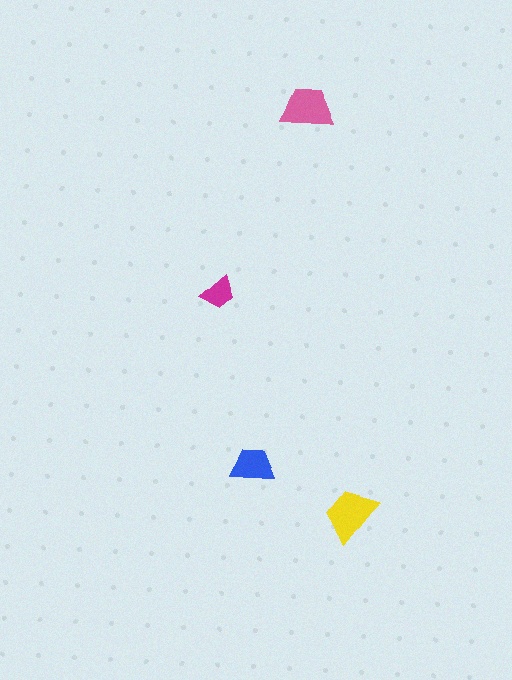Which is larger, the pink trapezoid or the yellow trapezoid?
The yellow one.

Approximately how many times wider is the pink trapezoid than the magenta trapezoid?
About 1.5 times wider.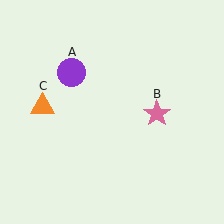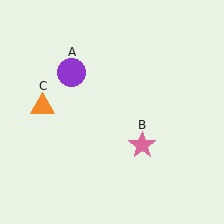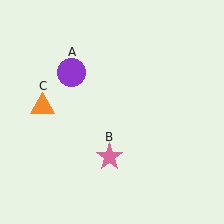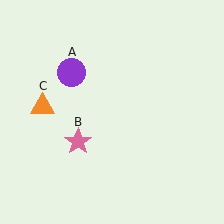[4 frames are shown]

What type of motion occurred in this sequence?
The pink star (object B) rotated clockwise around the center of the scene.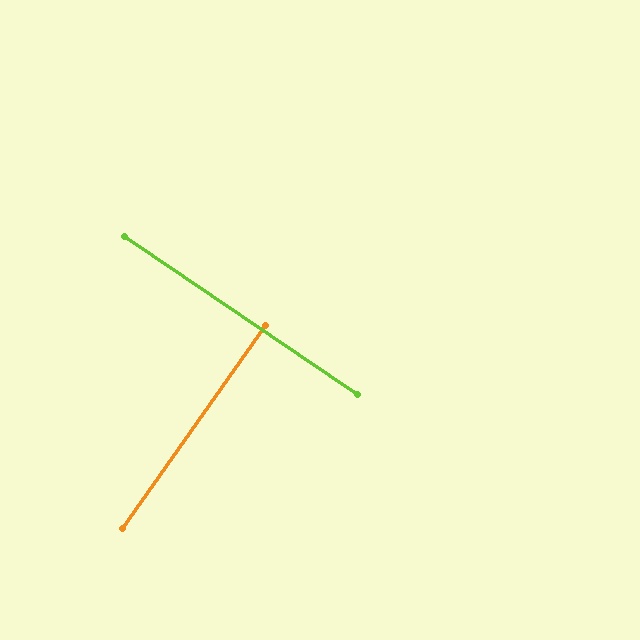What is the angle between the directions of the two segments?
Approximately 89 degrees.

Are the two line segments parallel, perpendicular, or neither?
Perpendicular — they meet at approximately 89°.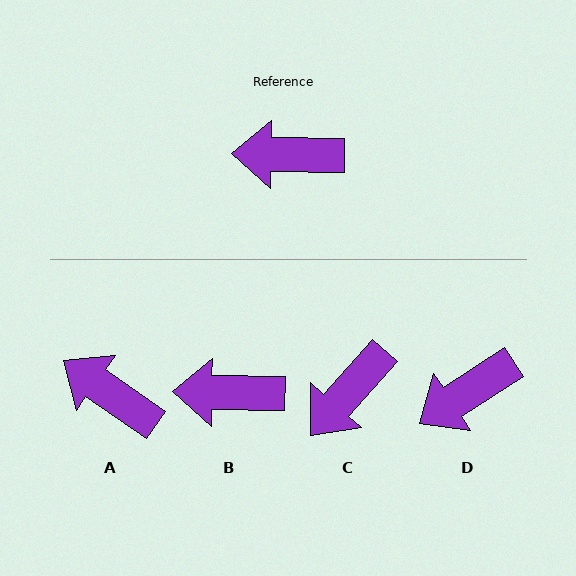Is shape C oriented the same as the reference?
No, it is off by about 49 degrees.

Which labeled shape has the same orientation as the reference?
B.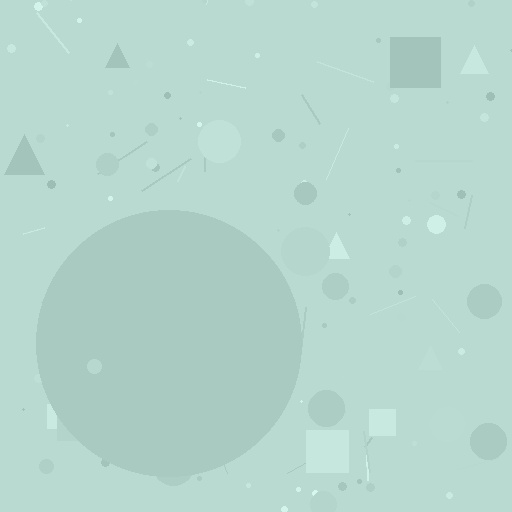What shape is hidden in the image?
A circle is hidden in the image.